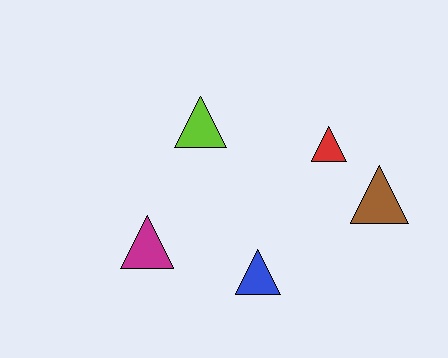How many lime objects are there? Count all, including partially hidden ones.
There is 1 lime object.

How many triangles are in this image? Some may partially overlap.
There are 5 triangles.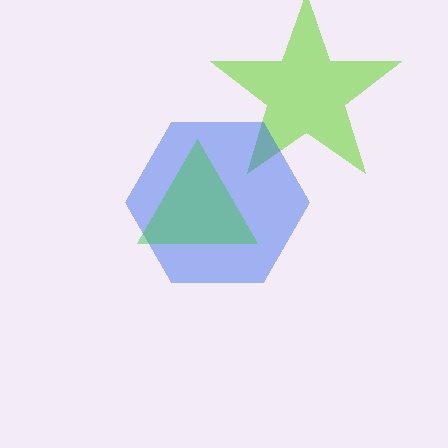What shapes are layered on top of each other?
The layered shapes are: a lime star, a blue hexagon, a green triangle.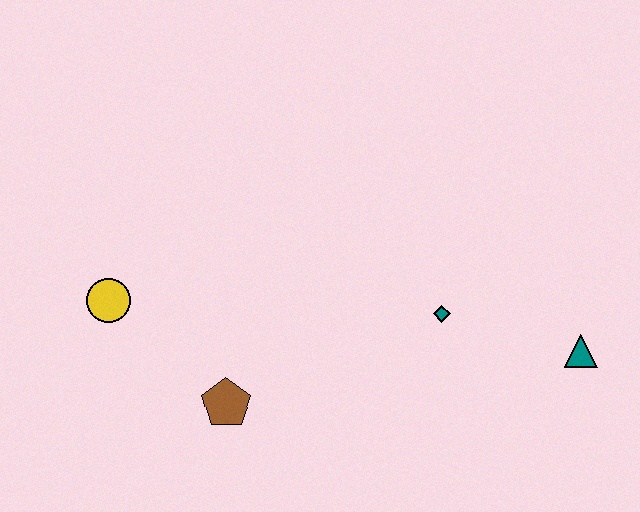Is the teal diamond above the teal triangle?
Yes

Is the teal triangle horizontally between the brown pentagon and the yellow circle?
No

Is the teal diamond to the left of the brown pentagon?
No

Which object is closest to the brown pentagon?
The yellow circle is closest to the brown pentagon.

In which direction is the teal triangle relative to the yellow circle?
The teal triangle is to the right of the yellow circle.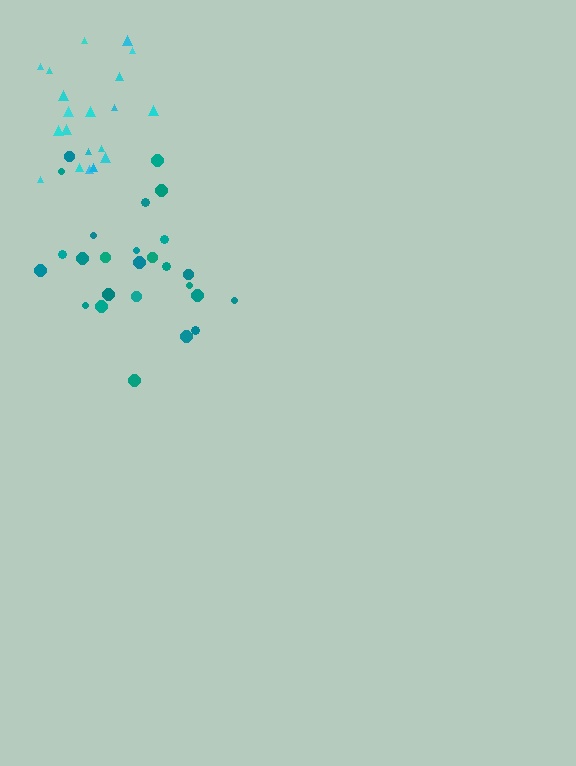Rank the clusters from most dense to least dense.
teal, cyan.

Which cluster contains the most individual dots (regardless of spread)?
Teal (26).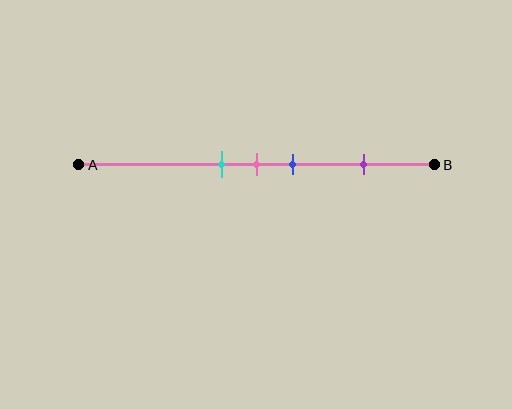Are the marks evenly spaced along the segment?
No, the marks are not evenly spaced.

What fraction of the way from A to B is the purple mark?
The purple mark is approximately 80% (0.8) of the way from A to B.